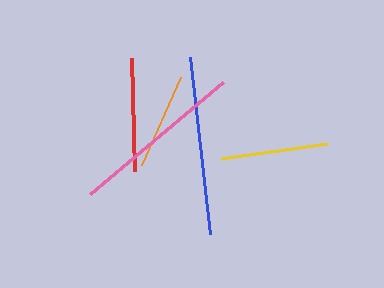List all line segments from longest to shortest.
From longest to shortest: blue, pink, red, yellow, orange.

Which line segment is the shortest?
The orange line is the shortest at approximately 96 pixels.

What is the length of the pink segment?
The pink segment is approximately 173 pixels long.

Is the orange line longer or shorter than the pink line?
The pink line is longer than the orange line.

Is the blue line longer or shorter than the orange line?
The blue line is longer than the orange line.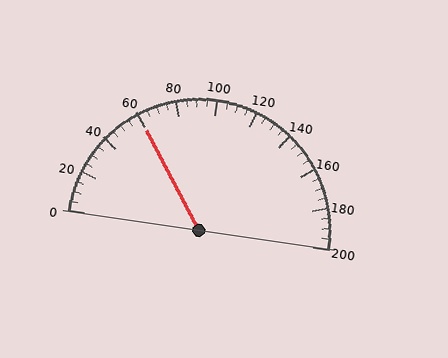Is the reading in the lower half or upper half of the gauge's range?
The reading is in the lower half of the range (0 to 200).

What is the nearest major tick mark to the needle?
The nearest major tick mark is 60.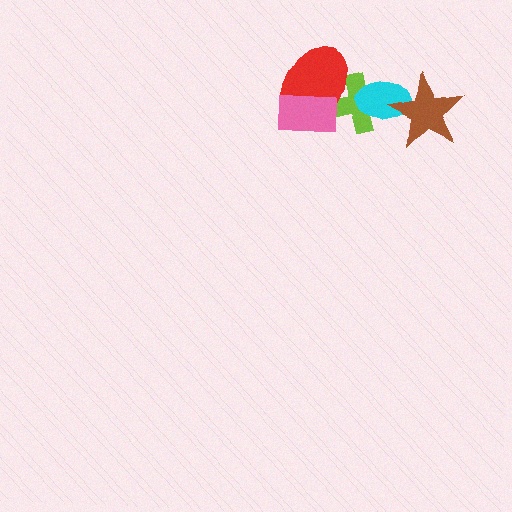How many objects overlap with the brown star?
1 object overlaps with the brown star.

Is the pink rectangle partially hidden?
No, no other shape covers it.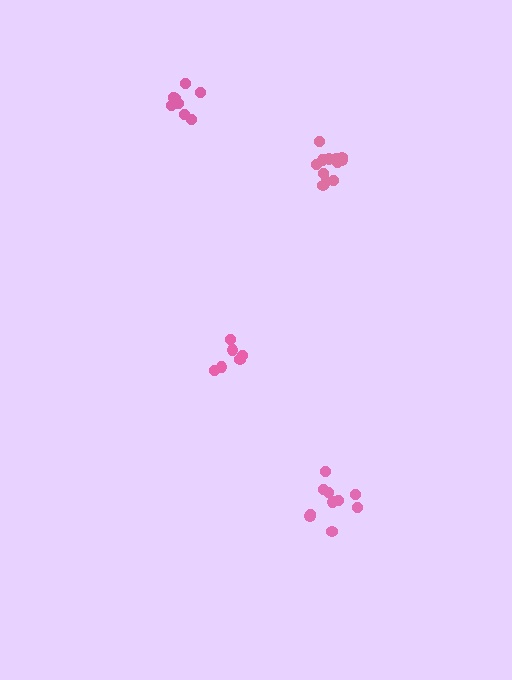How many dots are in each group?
Group 1: 12 dots, Group 2: 6 dots, Group 3: 8 dots, Group 4: 10 dots (36 total).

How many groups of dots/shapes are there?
There are 4 groups.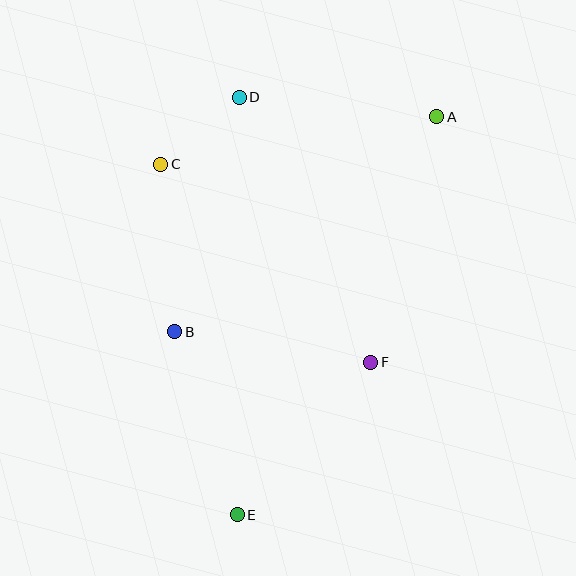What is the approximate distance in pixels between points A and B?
The distance between A and B is approximately 339 pixels.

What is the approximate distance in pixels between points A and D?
The distance between A and D is approximately 199 pixels.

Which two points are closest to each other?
Points C and D are closest to each other.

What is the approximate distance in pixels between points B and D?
The distance between B and D is approximately 243 pixels.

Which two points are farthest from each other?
Points A and E are farthest from each other.